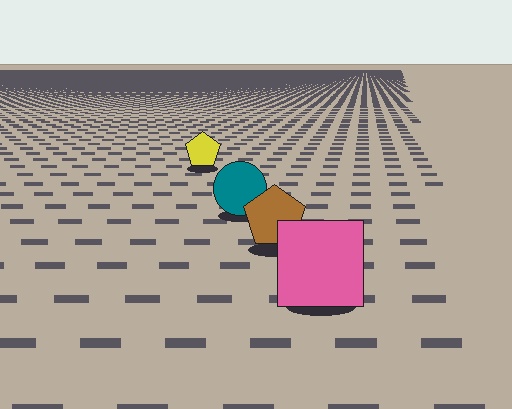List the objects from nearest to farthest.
From nearest to farthest: the pink square, the brown pentagon, the teal circle, the yellow pentagon.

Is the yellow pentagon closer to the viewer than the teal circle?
No. The teal circle is closer — you can tell from the texture gradient: the ground texture is coarser near it.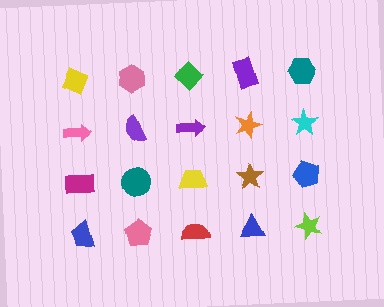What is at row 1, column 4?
A purple rectangle.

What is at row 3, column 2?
A teal circle.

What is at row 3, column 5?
A blue pentagon.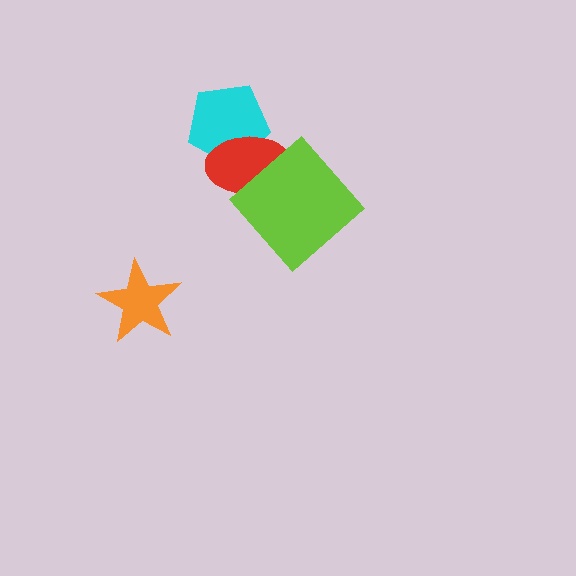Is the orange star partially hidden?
No, no other shape covers it.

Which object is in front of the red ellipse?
The lime diamond is in front of the red ellipse.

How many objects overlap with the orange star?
0 objects overlap with the orange star.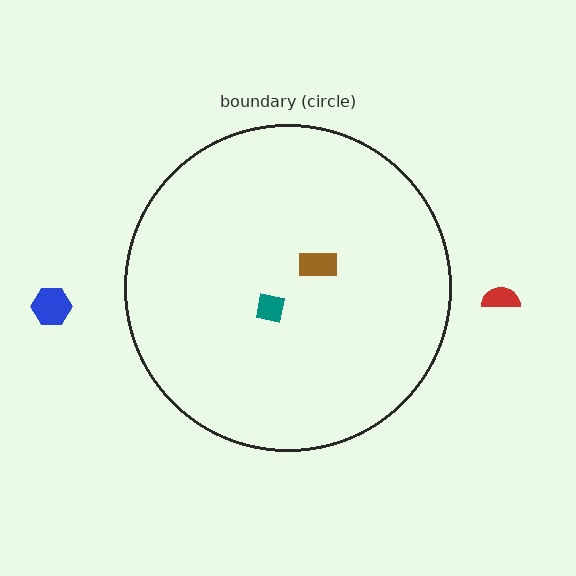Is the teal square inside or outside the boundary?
Inside.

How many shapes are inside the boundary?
2 inside, 2 outside.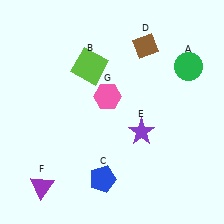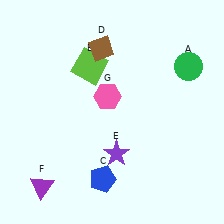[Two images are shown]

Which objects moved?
The objects that moved are: the brown diamond (D), the purple star (E).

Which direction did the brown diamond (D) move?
The brown diamond (D) moved left.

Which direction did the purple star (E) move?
The purple star (E) moved left.